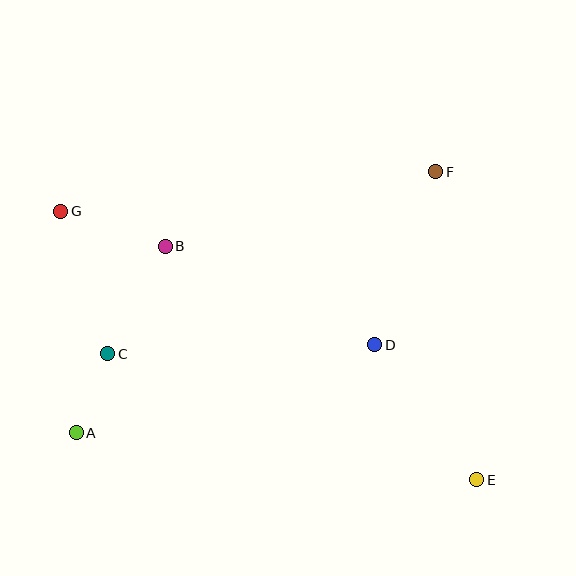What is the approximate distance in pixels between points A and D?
The distance between A and D is approximately 311 pixels.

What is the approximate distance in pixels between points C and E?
The distance between C and E is approximately 390 pixels.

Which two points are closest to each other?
Points A and C are closest to each other.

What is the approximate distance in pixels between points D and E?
The distance between D and E is approximately 169 pixels.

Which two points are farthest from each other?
Points E and G are farthest from each other.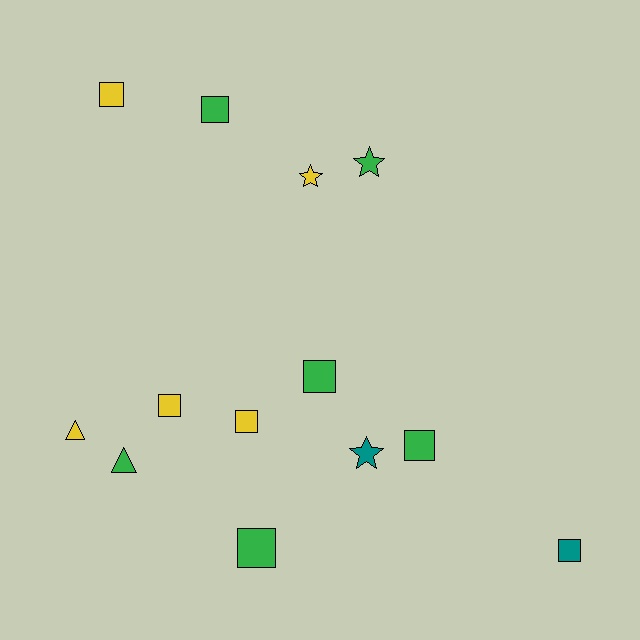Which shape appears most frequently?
Square, with 8 objects.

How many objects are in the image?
There are 13 objects.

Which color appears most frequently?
Green, with 6 objects.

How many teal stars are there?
There is 1 teal star.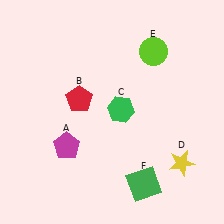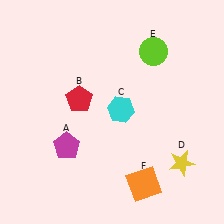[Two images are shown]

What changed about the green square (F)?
In Image 1, F is green. In Image 2, it changed to orange.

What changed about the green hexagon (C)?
In Image 1, C is green. In Image 2, it changed to cyan.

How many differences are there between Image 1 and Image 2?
There are 2 differences between the two images.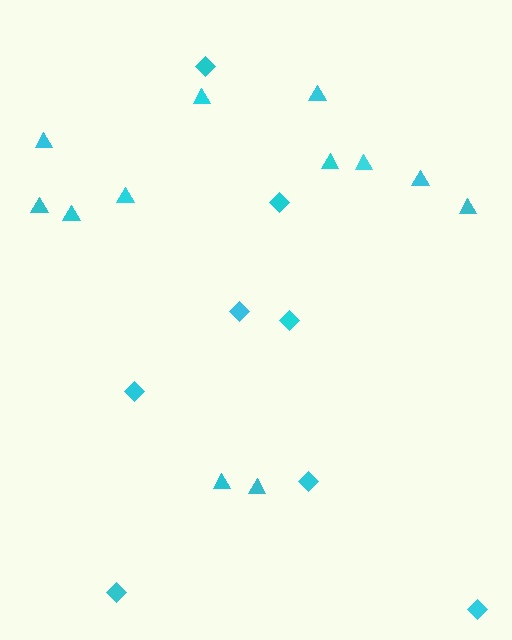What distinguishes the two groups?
There are 2 groups: one group of triangles (12) and one group of diamonds (8).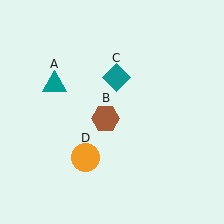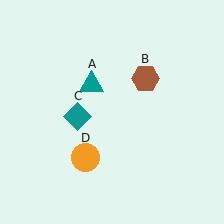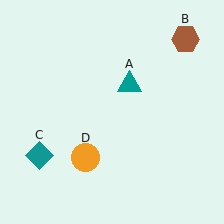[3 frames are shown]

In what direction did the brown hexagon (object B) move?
The brown hexagon (object B) moved up and to the right.